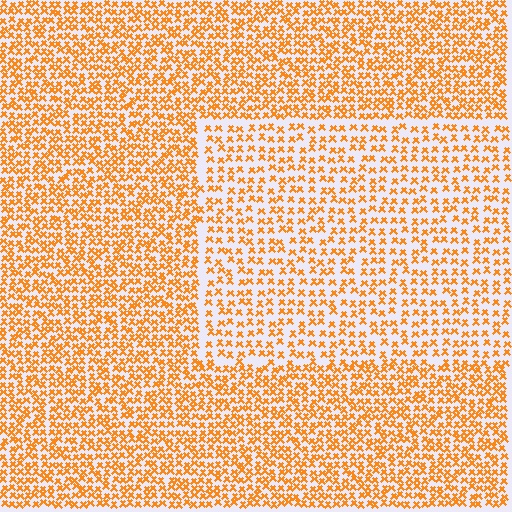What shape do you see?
I see a rectangle.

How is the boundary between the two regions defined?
The boundary is defined by a change in element density (approximately 1.7x ratio). All elements are the same color, size, and shape.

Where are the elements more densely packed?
The elements are more densely packed outside the rectangle boundary.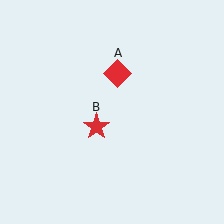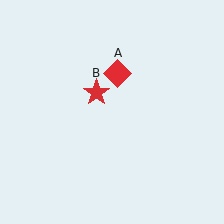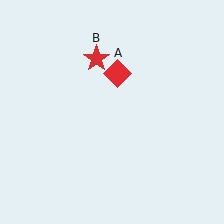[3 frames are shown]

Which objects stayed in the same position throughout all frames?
Red diamond (object A) remained stationary.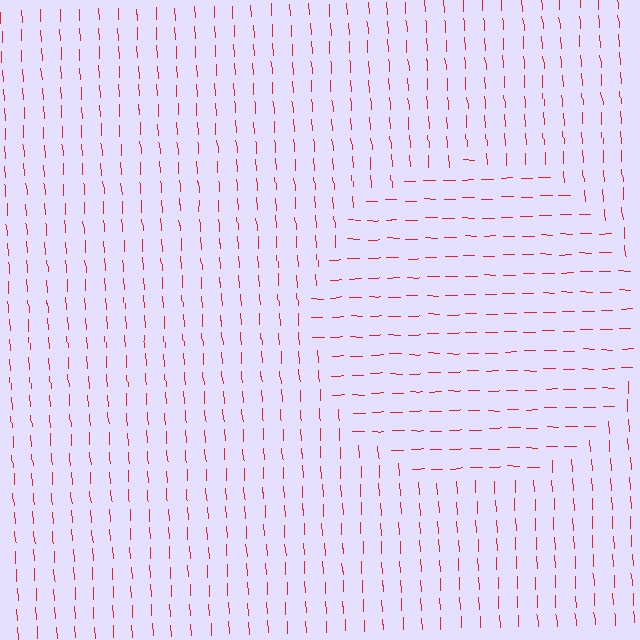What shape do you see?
I see a circle.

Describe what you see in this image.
The image is filled with small red line segments. A circle region in the image has lines oriented differently from the surrounding lines, creating a visible texture boundary.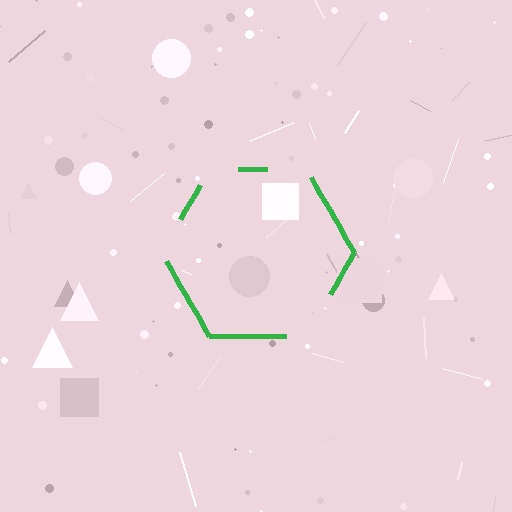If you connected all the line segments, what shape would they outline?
They would outline a hexagon.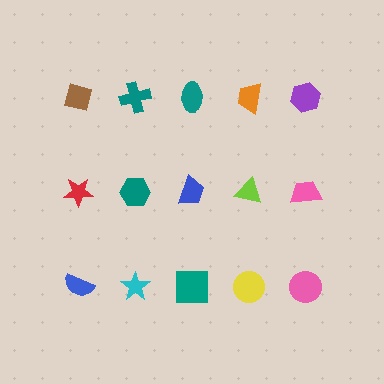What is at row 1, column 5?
A purple hexagon.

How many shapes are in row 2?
5 shapes.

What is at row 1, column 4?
An orange trapezoid.